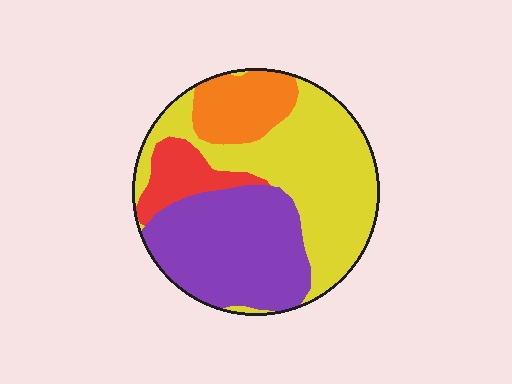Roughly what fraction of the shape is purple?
Purple covers around 35% of the shape.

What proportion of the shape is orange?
Orange takes up about one eighth (1/8) of the shape.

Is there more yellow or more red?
Yellow.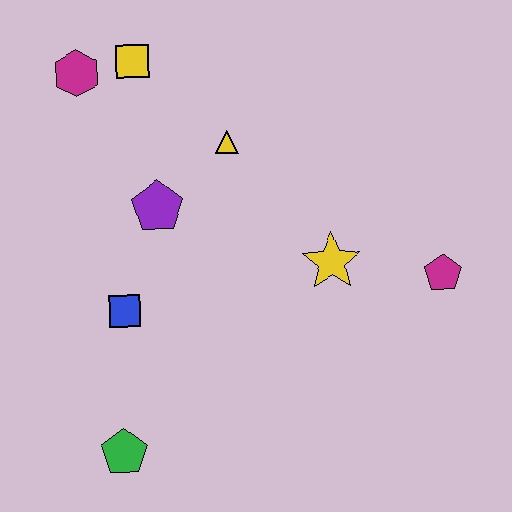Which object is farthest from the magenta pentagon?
The magenta hexagon is farthest from the magenta pentagon.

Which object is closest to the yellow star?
The magenta pentagon is closest to the yellow star.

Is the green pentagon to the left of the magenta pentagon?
Yes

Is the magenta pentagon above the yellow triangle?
No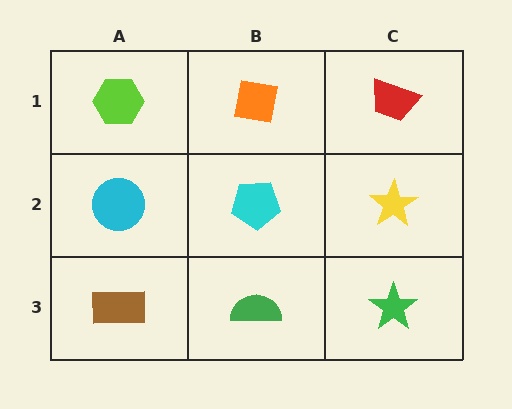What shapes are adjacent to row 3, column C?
A yellow star (row 2, column C), a green semicircle (row 3, column B).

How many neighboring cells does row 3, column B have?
3.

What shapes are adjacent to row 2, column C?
A red trapezoid (row 1, column C), a green star (row 3, column C), a cyan pentagon (row 2, column B).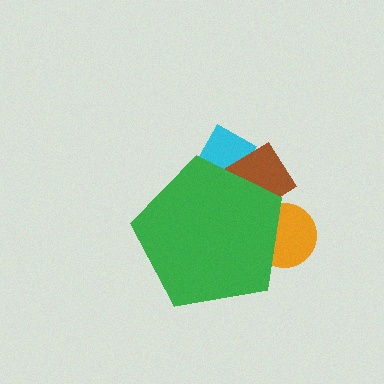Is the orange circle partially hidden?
Yes, the orange circle is partially hidden behind the green pentagon.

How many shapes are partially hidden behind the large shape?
3 shapes are partially hidden.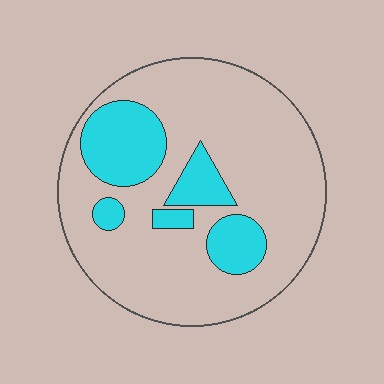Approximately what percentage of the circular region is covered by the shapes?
Approximately 25%.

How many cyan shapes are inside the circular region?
5.